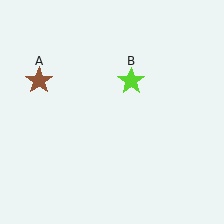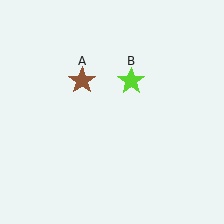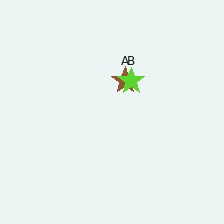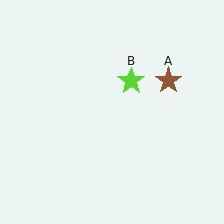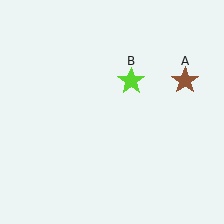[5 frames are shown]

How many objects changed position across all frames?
1 object changed position: brown star (object A).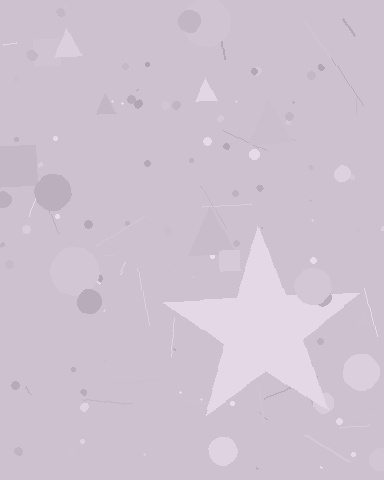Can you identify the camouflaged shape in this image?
The camouflaged shape is a star.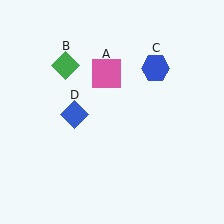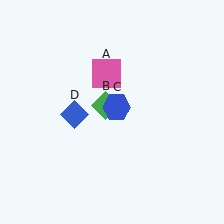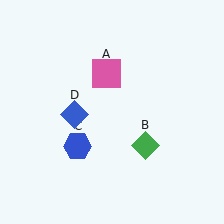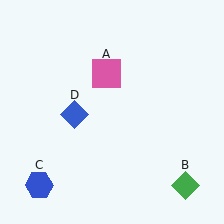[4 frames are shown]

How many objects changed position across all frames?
2 objects changed position: green diamond (object B), blue hexagon (object C).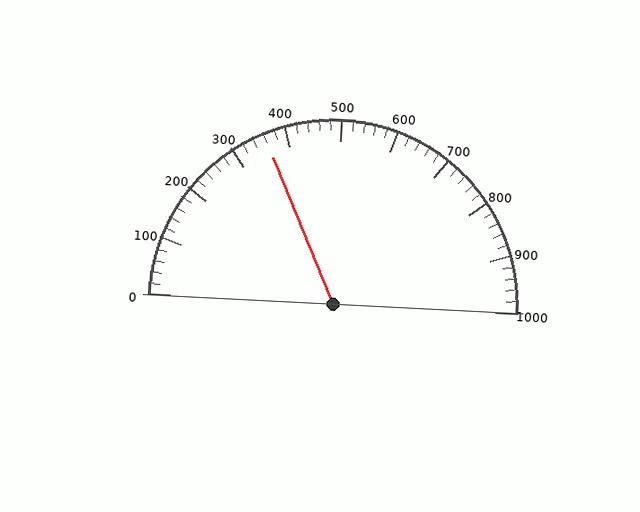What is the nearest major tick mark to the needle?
The nearest major tick mark is 400.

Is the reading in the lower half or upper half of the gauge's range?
The reading is in the lower half of the range (0 to 1000).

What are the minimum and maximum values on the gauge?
The gauge ranges from 0 to 1000.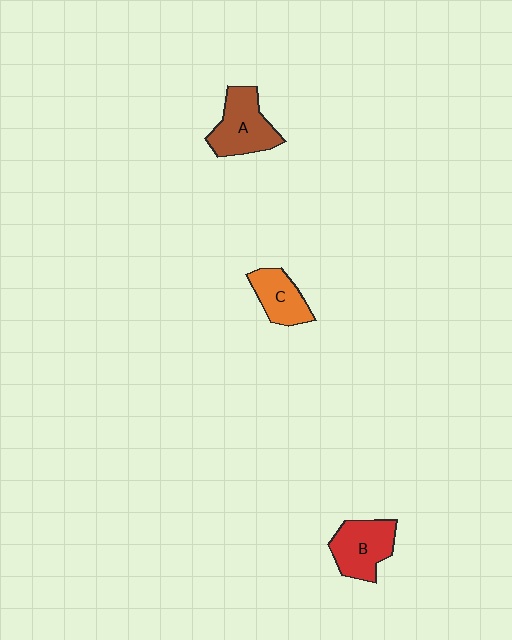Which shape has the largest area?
Shape A (brown).